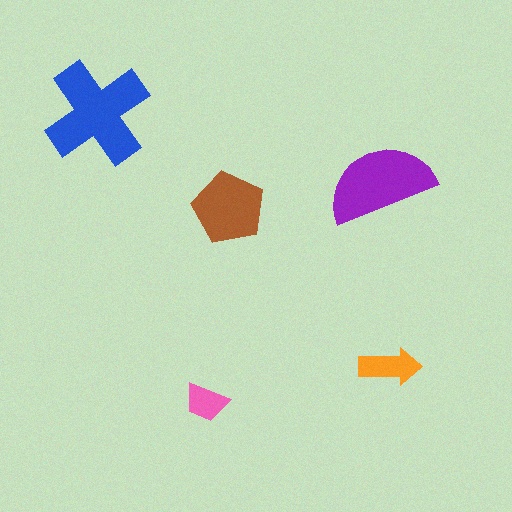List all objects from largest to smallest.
The blue cross, the purple semicircle, the brown pentagon, the orange arrow, the pink trapezoid.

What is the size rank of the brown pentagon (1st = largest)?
3rd.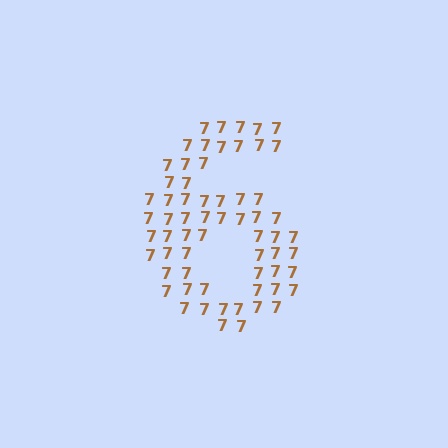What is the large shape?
The large shape is the digit 6.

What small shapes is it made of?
It is made of small digit 7's.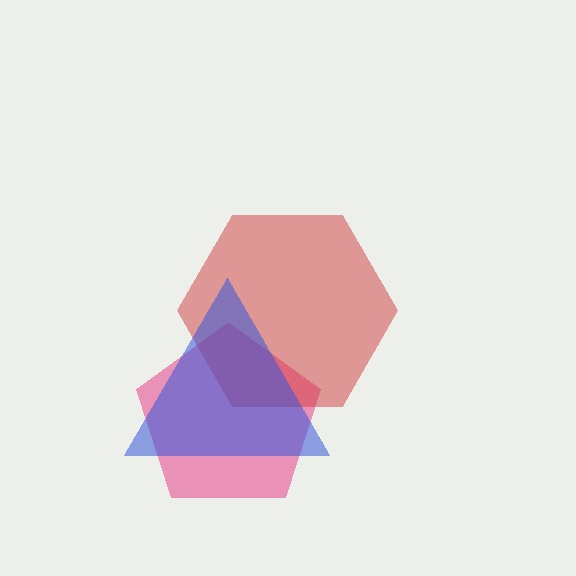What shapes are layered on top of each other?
The layered shapes are: a pink pentagon, a red hexagon, a blue triangle.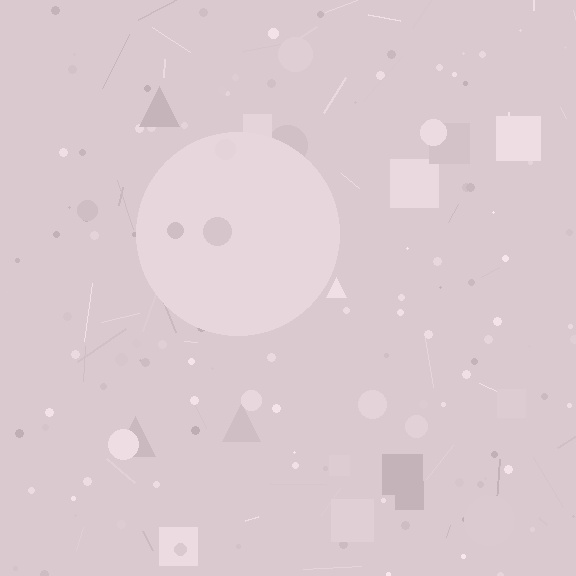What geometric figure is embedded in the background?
A circle is embedded in the background.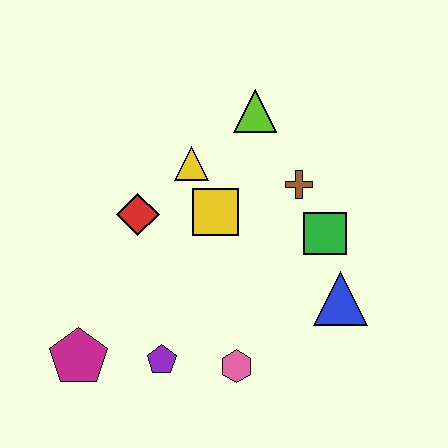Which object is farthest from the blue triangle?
The magenta pentagon is farthest from the blue triangle.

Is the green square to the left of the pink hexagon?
No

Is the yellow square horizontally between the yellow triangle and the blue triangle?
Yes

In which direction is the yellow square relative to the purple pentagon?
The yellow square is above the purple pentagon.